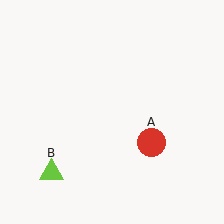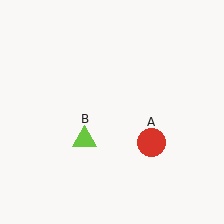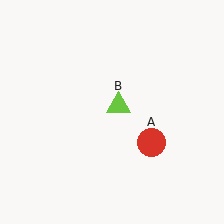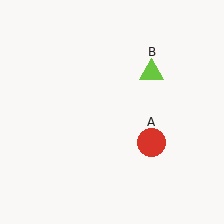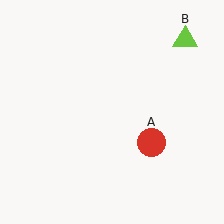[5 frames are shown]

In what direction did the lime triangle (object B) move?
The lime triangle (object B) moved up and to the right.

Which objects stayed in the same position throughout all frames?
Red circle (object A) remained stationary.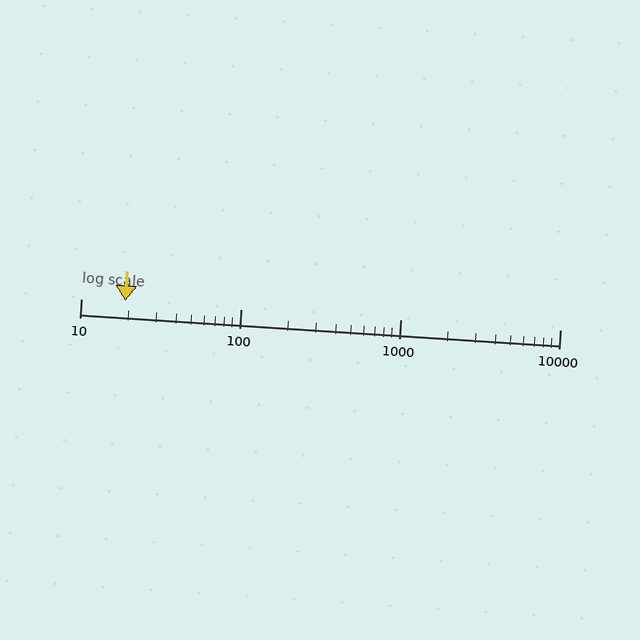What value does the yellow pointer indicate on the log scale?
The pointer indicates approximately 19.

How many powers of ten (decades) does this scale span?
The scale spans 3 decades, from 10 to 10000.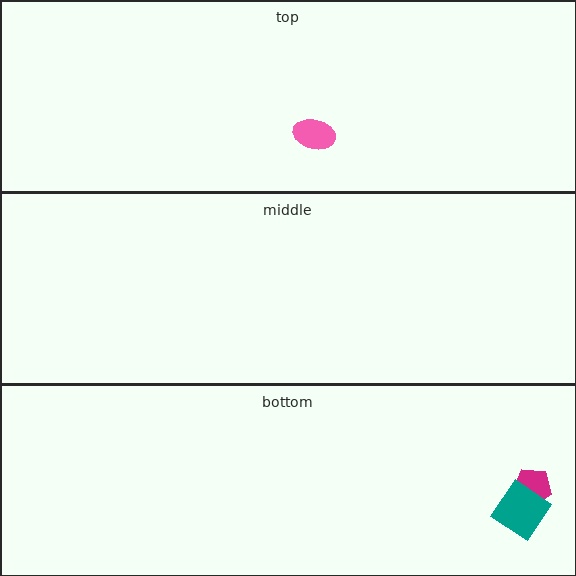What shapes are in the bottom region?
The magenta pentagon, the teal diamond.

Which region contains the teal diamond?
The bottom region.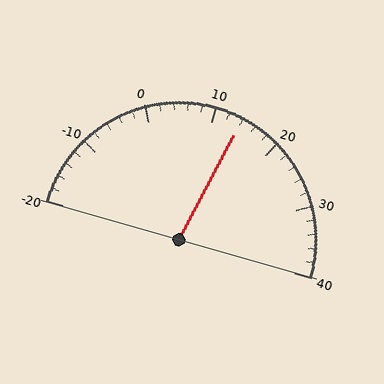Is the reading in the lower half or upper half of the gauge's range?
The reading is in the upper half of the range (-20 to 40).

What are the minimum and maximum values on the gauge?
The gauge ranges from -20 to 40.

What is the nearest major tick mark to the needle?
The nearest major tick mark is 10.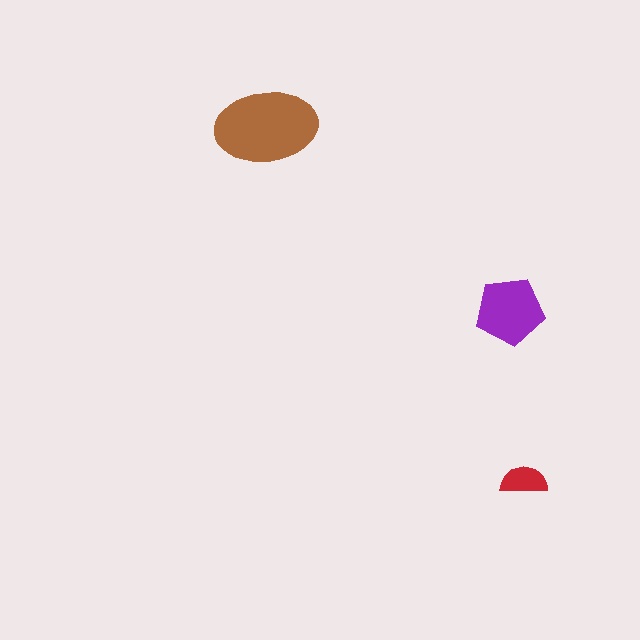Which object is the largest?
The brown ellipse.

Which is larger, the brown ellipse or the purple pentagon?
The brown ellipse.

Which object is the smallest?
The red semicircle.